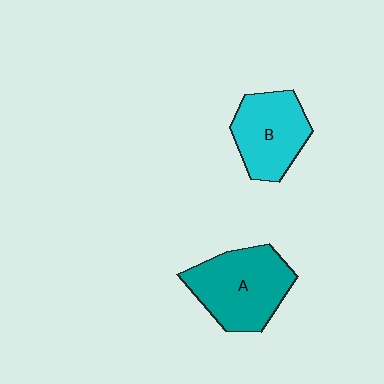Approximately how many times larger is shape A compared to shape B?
Approximately 1.2 times.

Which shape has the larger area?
Shape A (teal).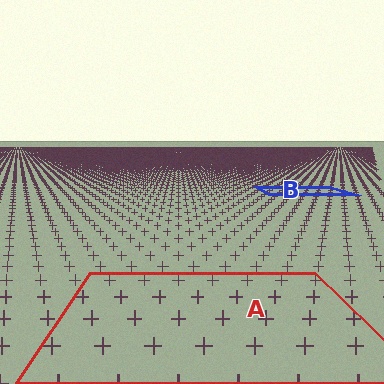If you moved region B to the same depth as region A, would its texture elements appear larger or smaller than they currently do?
They would appear larger. At a closer depth, the same texture elements are projected at a bigger on-screen size.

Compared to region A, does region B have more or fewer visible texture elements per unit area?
Region B has more texture elements per unit area — they are packed more densely because it is farther away.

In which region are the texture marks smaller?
The texture marks are smaller in region B, because it is farther away.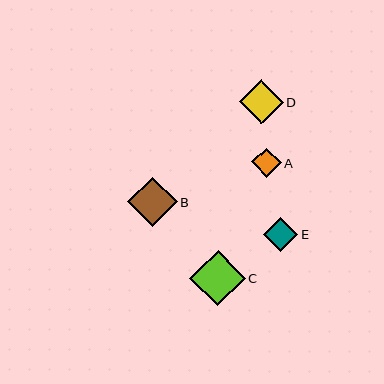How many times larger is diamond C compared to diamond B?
Diamond C is approximately 1.1 times the size of diamond B.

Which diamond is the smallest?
Diamond A is the smallest with a size of approximately 29 pixels.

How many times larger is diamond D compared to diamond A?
Diamond D is approximately 1.5 times the size of diamond A.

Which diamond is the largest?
Diamond C is the largest with a size of approximately 55 pixels.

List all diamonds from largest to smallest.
From largest to smallest: C, B, D, E, A.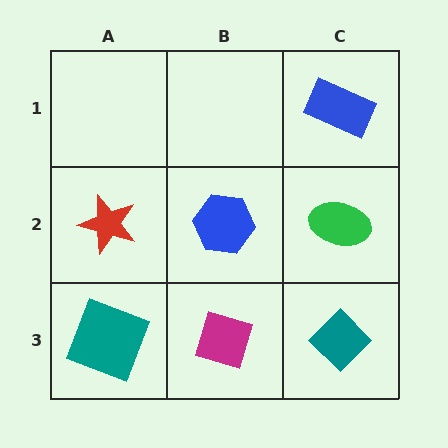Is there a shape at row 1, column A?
No, that cell is empty.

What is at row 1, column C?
A blue rectangle.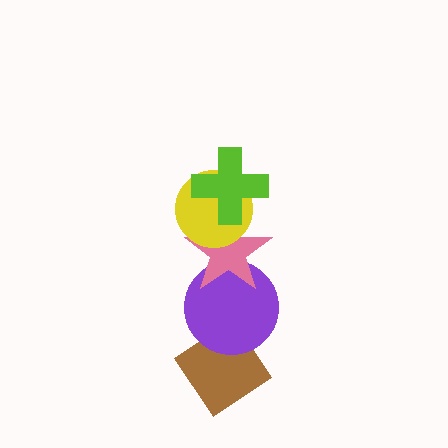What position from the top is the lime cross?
The lime cross is 1st from the top.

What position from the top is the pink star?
The pink star is 3rd from the top.